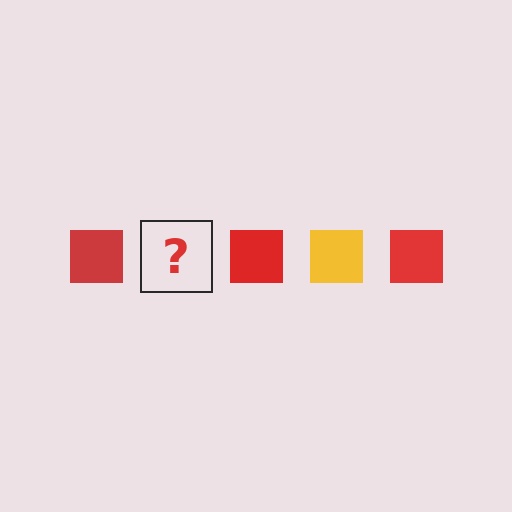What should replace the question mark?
The question mark should be replaced with a yellow square.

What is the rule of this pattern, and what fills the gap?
The rule is that the pattern cycles through red, yellow squares. The gap should be filled with a yellow square.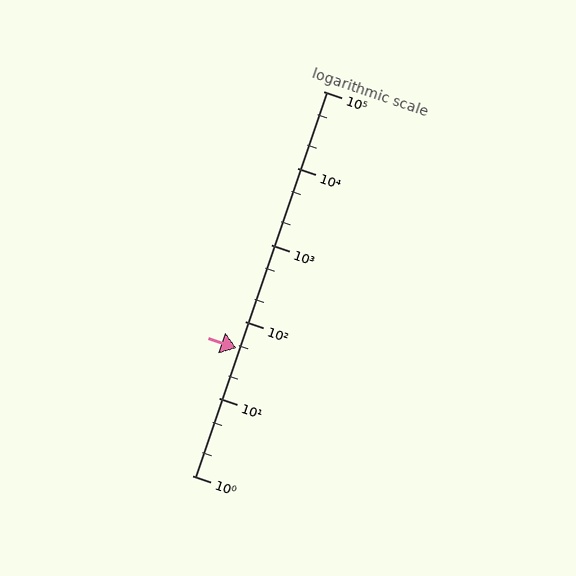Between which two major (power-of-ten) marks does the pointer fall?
The pointer is between 10 and 100.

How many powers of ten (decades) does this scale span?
The scale spans 5 decades, from 1 to 100000.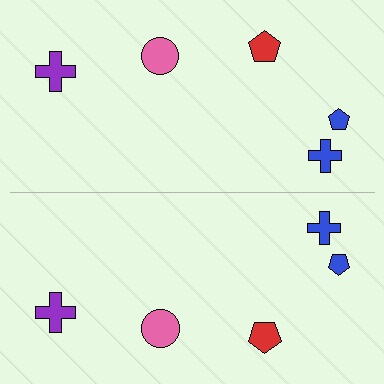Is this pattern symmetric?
Yes, this pattern has bilateral (reflection) symmetry.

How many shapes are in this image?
There are 10 shapes in this image.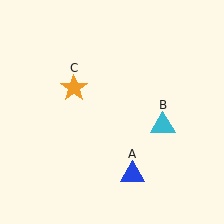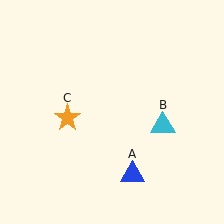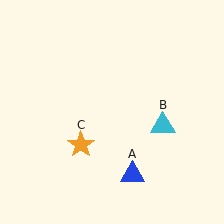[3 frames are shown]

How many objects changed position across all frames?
1 object changed position: orange star (object C).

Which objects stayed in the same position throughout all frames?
Blue triangle (object A) and cyan triangle (object B) remained stationary.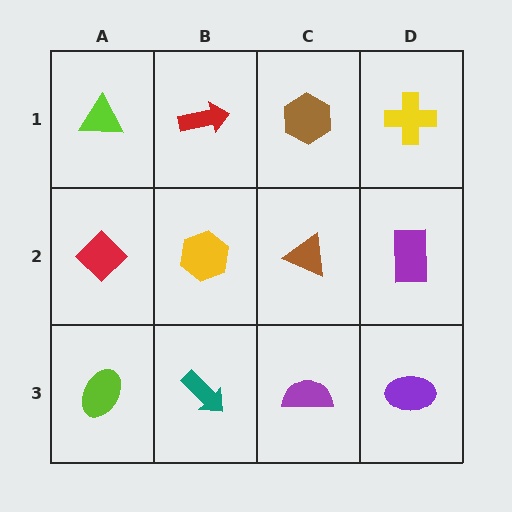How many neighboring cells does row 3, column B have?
3.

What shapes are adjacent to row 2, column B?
A red arrow (row 1, column B), a teal arrow (row 3, column B), a red diamond (row 2, column A), a brown triangle (row 2, column C).